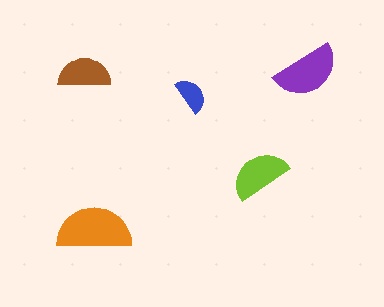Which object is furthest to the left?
The brown semicircle is leftmost.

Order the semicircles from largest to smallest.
the orange one, the purple one, the lime one, the brown one, the blue one.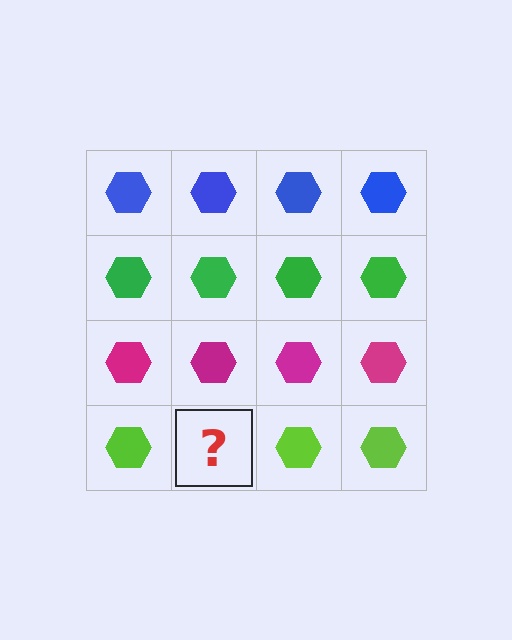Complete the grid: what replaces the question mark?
The question mark should be replaced with a lime hexagon.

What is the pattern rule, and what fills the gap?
The rule is that each row has a consistent color. The gap should be filled with a lime hexagon.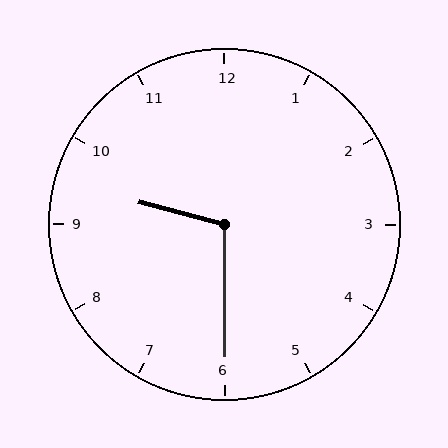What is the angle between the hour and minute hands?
Approximately 105 degrees.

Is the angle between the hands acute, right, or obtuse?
It is obtuse.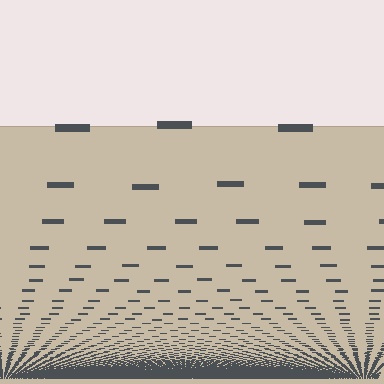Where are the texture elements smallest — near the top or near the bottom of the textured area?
Near the bottom.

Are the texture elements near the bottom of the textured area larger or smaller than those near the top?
Smaller. The gradient is inverted — elements near the bottom are smaller and denser.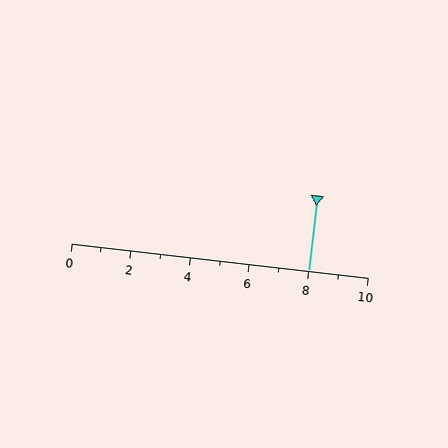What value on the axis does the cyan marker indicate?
The marker indicates approximately 8.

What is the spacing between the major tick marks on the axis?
The major ticks are spaced 2 apart.